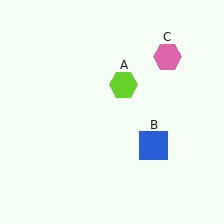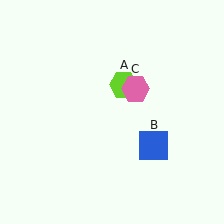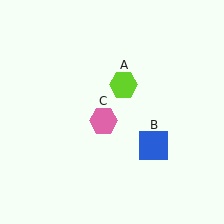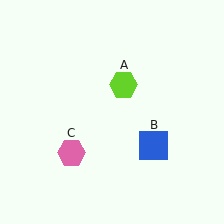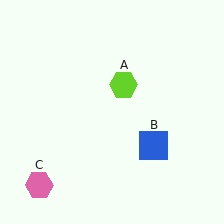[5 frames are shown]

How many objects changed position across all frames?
1 object changed position: pink hexagon (object C).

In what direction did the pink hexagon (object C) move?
The pink hexagon (object C) moved down and to the left.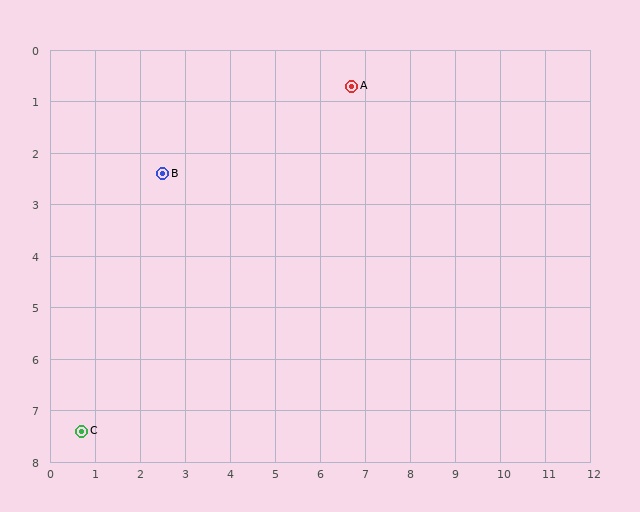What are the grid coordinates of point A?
Point A is at approximately (6.7, 0.7).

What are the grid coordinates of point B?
Point B is at approximately (2.5, 2.4).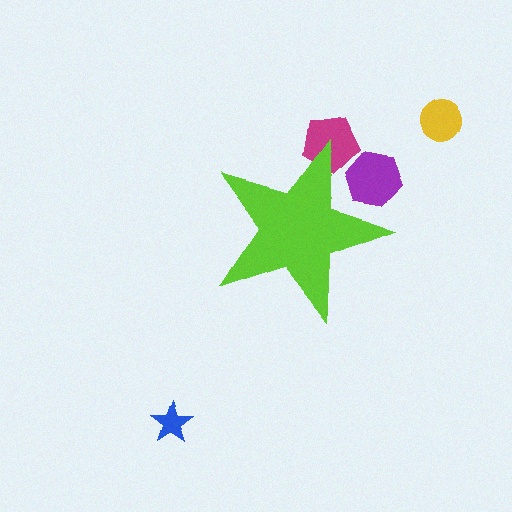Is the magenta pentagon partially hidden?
Yes, the magenta pentagon is partially hidden behind the lime star.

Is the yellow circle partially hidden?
No, the yellow circle is fully visible.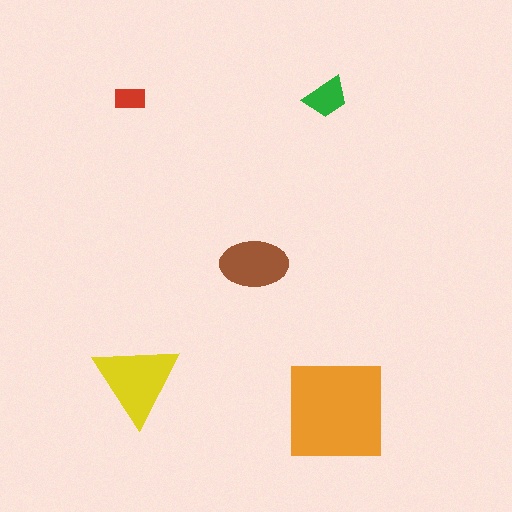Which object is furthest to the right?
The orange square is rightmost.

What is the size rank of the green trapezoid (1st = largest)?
4th.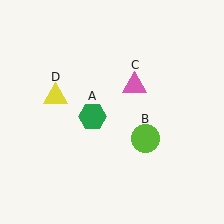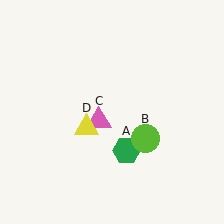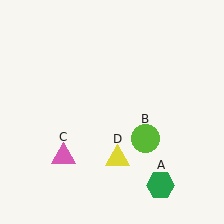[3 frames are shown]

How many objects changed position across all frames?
3 objects changed position: green hexagon (object A), pink triangle (object C), yellow triangle (object D).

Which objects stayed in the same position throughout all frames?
Lime circle (object B) remained stationary.